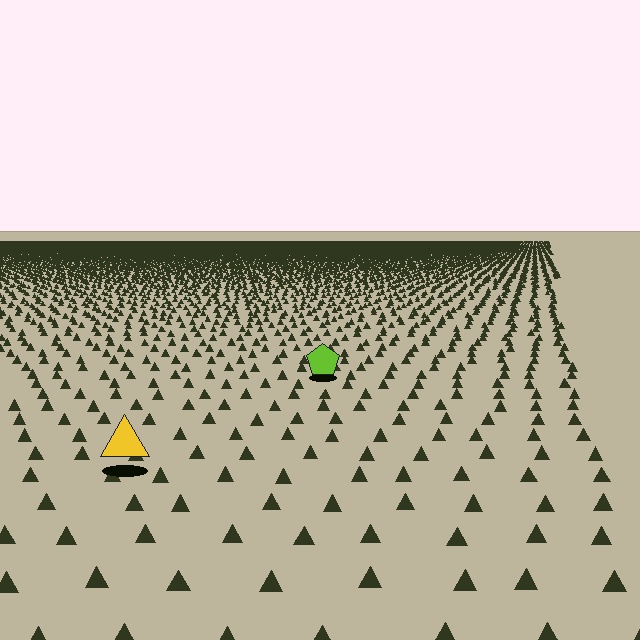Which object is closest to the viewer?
The yellow triangle is closest. The texture marks near it are larger and more spread out.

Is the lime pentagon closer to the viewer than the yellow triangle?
No. The yellow triangle is closer — you can tell from the texture gradient: the ground texture is coarser near it.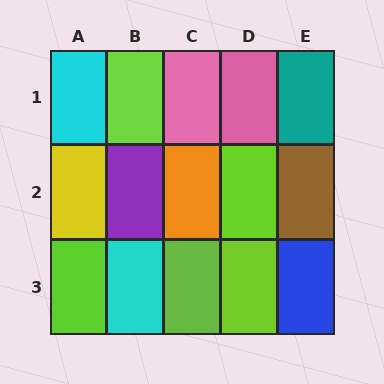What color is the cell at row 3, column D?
Lime.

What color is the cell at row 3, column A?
Lime.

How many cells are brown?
1 cell is brown.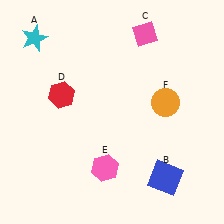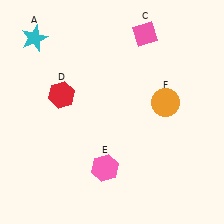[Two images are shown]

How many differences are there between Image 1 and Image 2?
There is 1 difference between the two images.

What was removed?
The blue square (B) was removed in Image 2.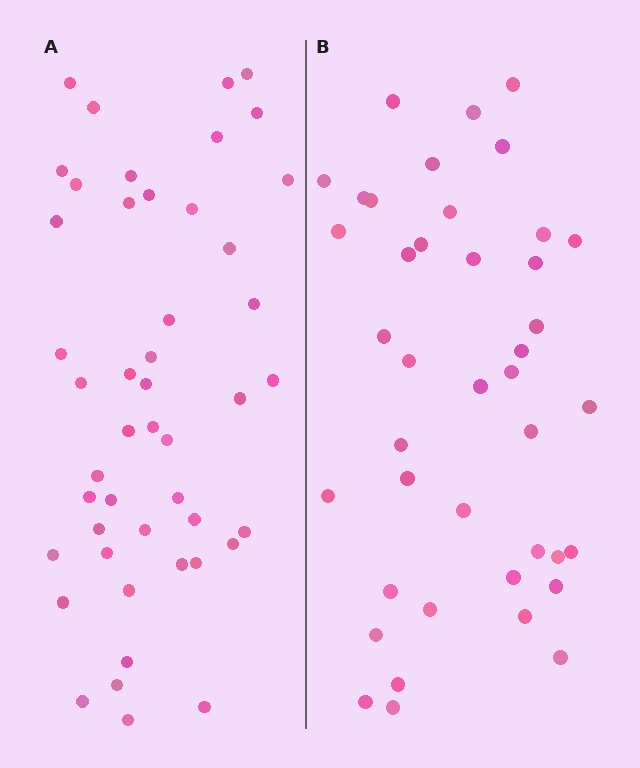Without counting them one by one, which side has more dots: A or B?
Region A (the left region) has more dots.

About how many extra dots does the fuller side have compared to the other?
Region A has about 6 more dots than region B.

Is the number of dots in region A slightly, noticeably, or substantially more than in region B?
Region A has only slightly more — the two regions are fairly close. The ratio is roughly 1.1 to 1.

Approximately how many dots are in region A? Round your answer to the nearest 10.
About 50 dots. (The exact count is 47, which rounds to 50.)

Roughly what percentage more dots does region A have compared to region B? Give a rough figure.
About 15% more.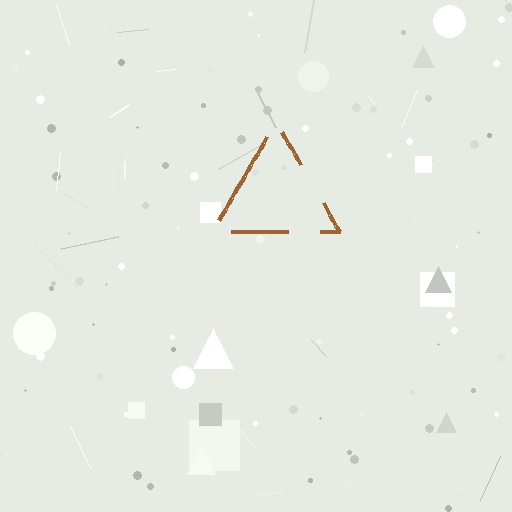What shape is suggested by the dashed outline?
The dashed outline suggests a triangle.